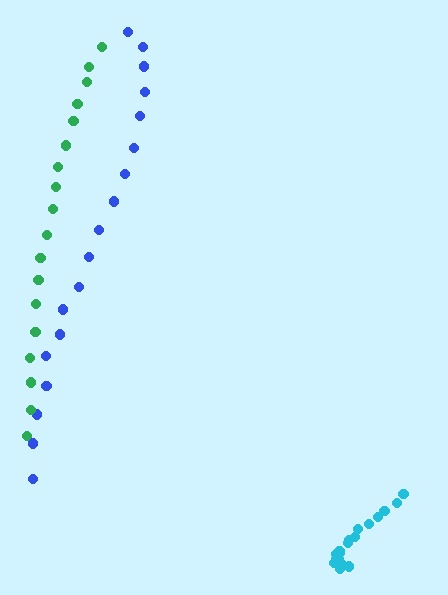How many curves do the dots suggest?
There are 3 distinct paths.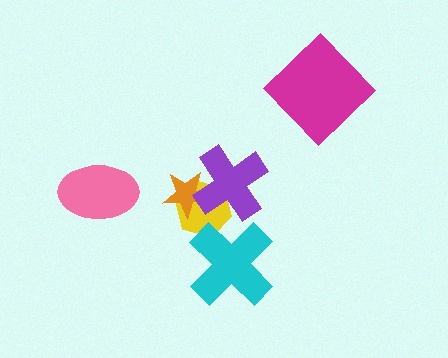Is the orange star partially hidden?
Yes, it is partially covered by another shape.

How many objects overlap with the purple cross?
2 objects overlap with the purple cross.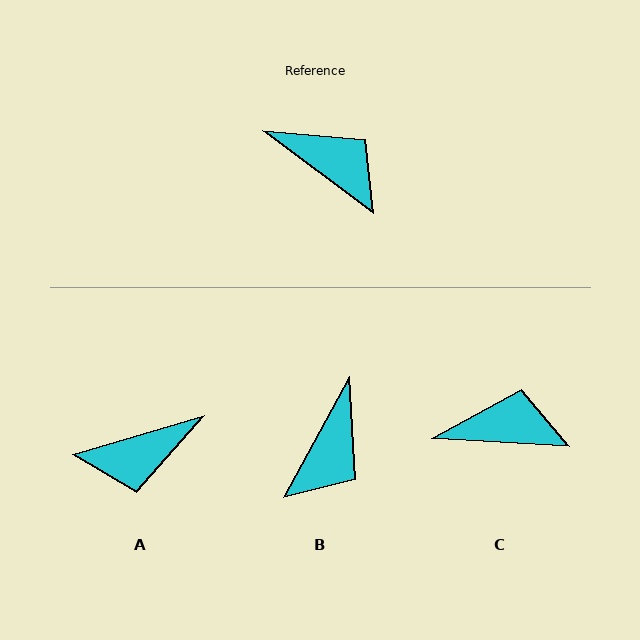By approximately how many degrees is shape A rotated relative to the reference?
Approximately 126 degrees clockwise.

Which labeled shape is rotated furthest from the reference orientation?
A, about 126 degrees away.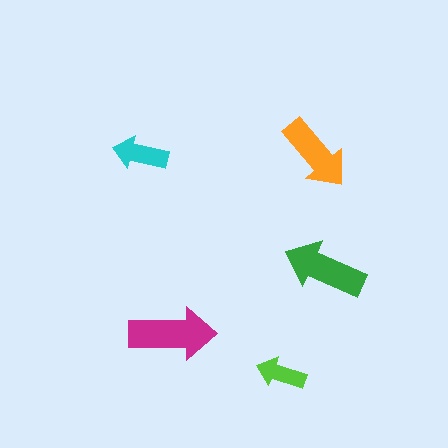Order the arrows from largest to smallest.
the magenta one, the green one, the orange one, the cyan one, the lime one.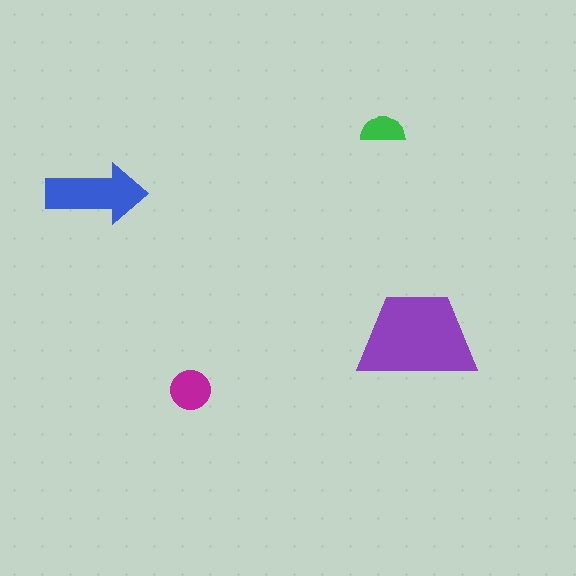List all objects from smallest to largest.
The green semicircle, the magenta circle, the blue arrow, the purple trapezoid.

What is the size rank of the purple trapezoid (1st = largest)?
1st.